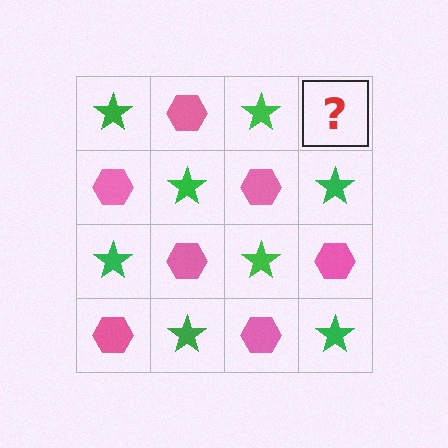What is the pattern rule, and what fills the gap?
The rule is that it alternates green star and pink hexagon in a checkerboard pattern. The gap should be filled with a pink hexagon.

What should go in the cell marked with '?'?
The missing cell should contain a pink hexagon.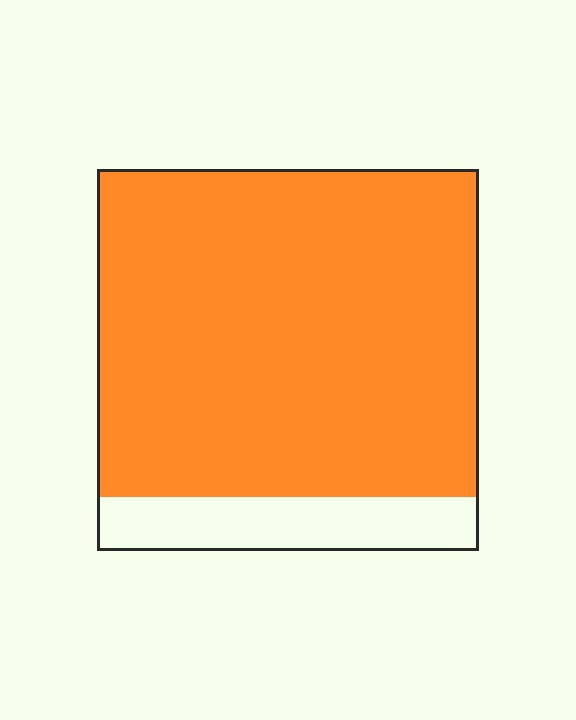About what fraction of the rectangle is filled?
About seven eighths (7/8).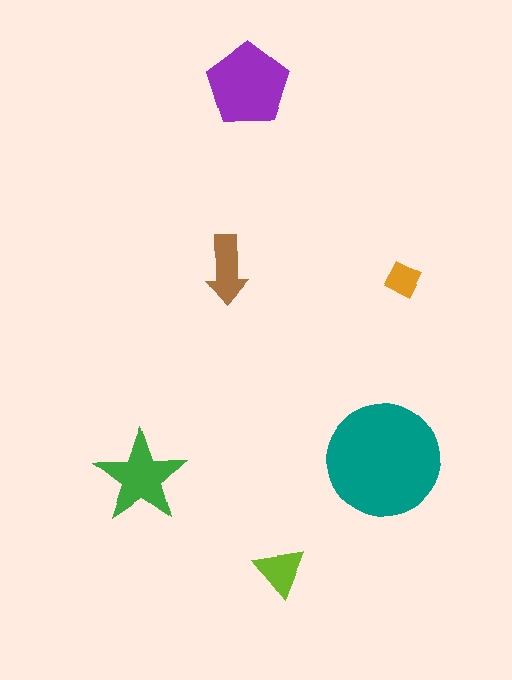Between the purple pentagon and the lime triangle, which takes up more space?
The purple pentagon.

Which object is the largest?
The teal circle.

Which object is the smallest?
The orange diamond.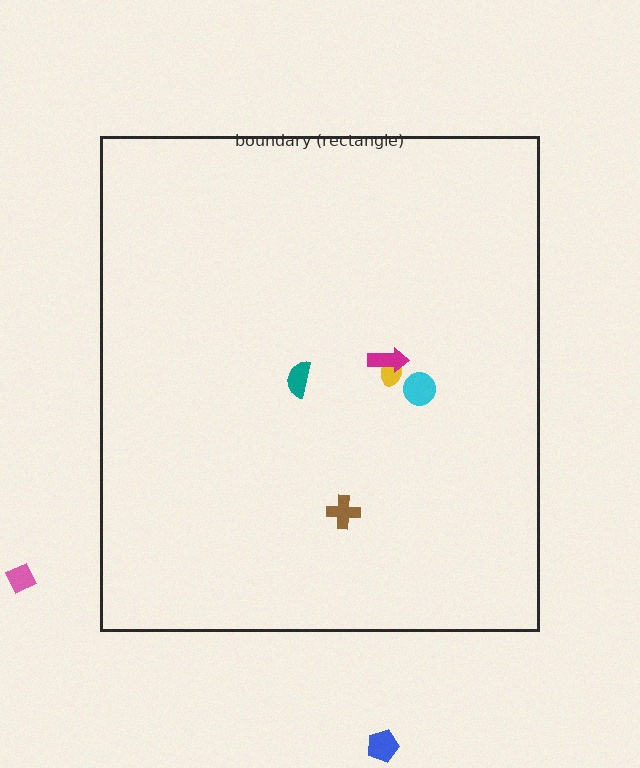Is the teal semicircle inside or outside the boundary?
Inside.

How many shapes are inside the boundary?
5 inside, 2 outside.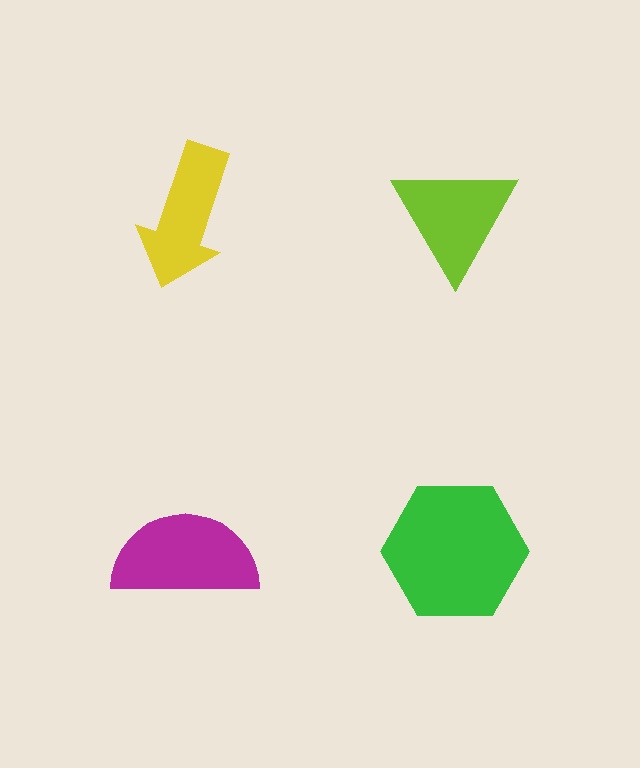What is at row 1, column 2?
A lime triangle.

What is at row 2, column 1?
A magenta semicircle.